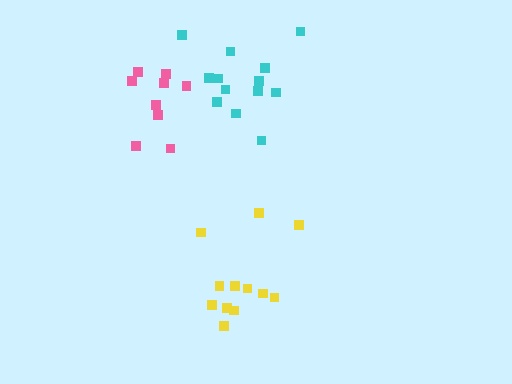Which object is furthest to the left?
The pink cluster is leftmost.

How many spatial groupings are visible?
There are 3 spatial groupings.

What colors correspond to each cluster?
The clusters are colored: pink, cyan, yellow.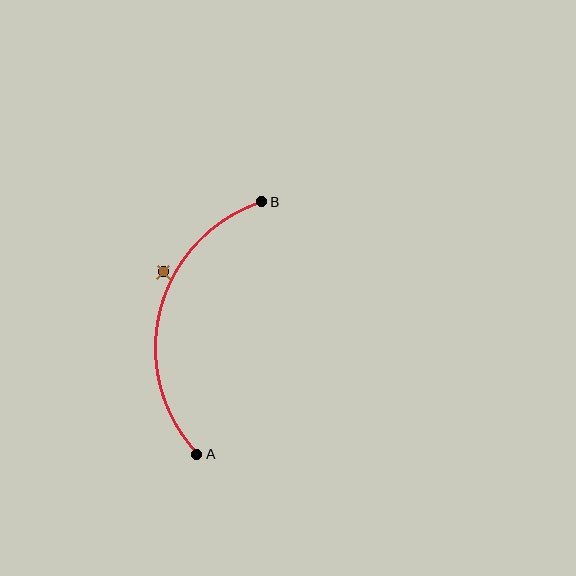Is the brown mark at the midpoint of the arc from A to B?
No — the brown mark does not lie on the arc at all. It sits slightly outside the curve.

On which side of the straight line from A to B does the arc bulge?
The arc bulges to the left of the straight line connecting A and B.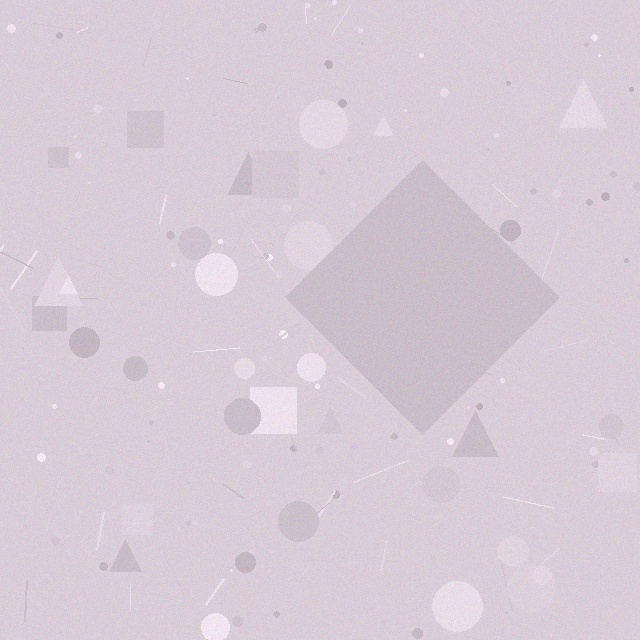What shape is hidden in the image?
A diamond is hidden in the image.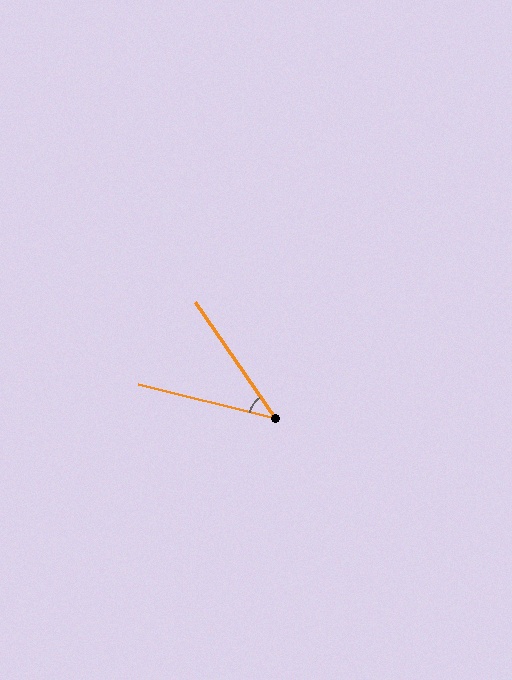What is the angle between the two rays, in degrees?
Approximately 41 degrees.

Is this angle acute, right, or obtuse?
It is acute.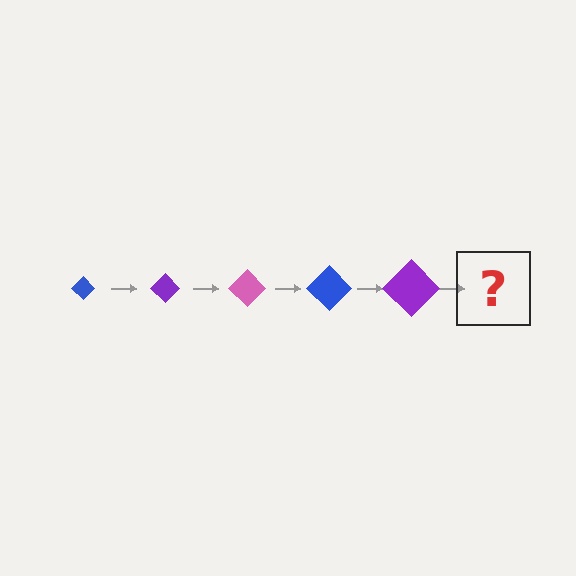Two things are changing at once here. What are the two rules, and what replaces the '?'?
The two rules are that the diamond grows larger each step and the color cycles through blue, purple, and pink. The '?' should be a pink diamond, larger than the previous one.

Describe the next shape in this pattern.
It should be a pink diamond, larger than the previous one.